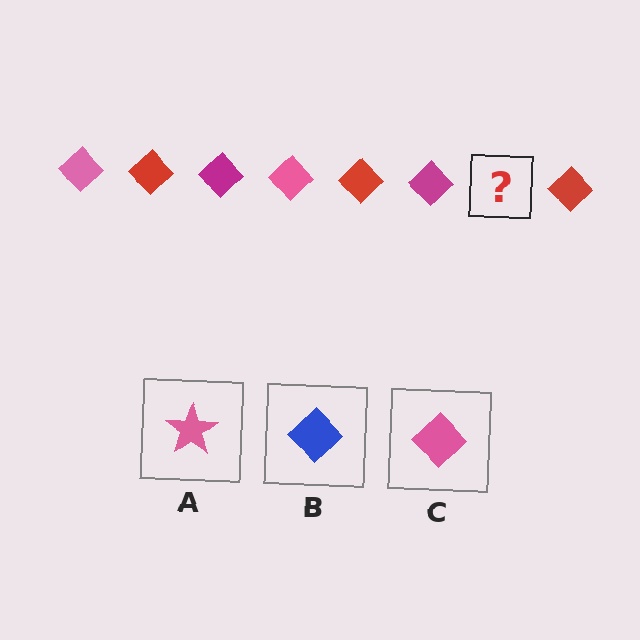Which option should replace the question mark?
Option C.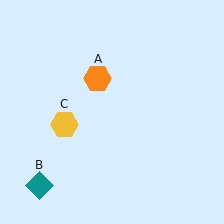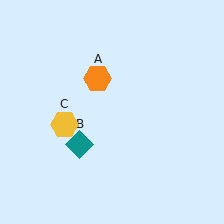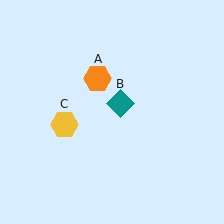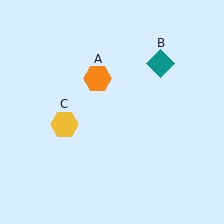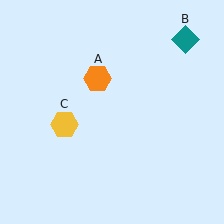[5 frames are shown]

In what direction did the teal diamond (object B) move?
The teal diamond (object B) moved up and to the right.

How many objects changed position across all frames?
1 object changed position: teal diamond (object B).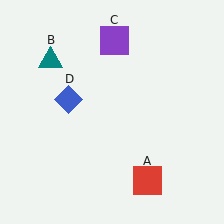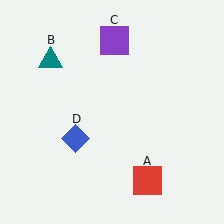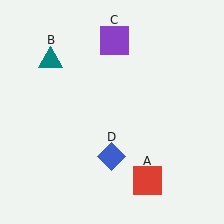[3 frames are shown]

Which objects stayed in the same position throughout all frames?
Red square (object A) and teal triangle (object B) and purple square (object C) remained stationary.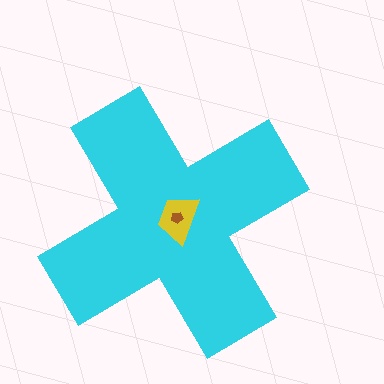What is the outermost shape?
The cyan cross.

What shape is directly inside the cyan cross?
The yellow trapezoid.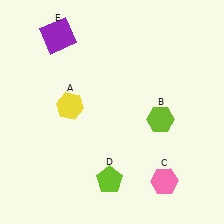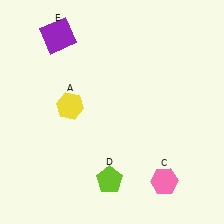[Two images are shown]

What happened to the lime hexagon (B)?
The lime hexagon (B) was removed in Image 2. It was in the bottom-right area of Image 1.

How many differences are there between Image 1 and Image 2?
There is 1 difference between the two images.